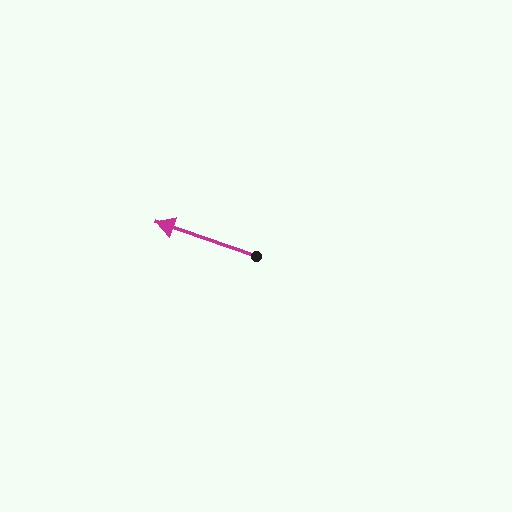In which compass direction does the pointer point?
West.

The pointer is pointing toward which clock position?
Roughly 10 o'clock.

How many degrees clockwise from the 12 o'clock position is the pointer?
Approximately 289 degrees.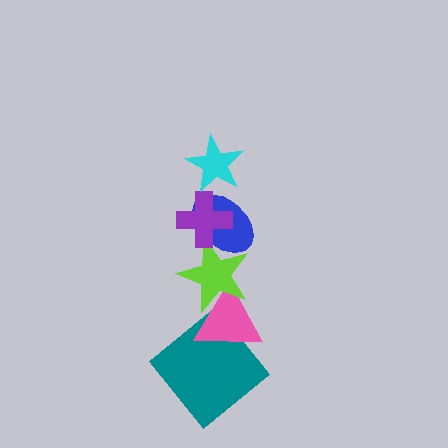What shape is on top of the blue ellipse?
The purple cross is on top of the blue ellipse.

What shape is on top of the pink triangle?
The lime star is on top of the pink triangle.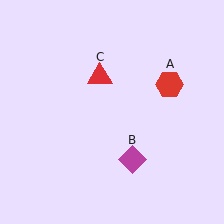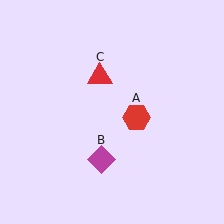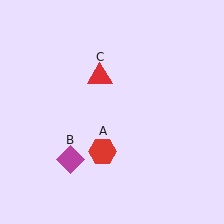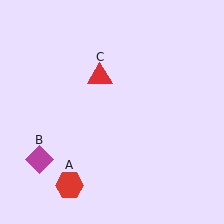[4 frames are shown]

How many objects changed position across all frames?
2 objects changed position: red hexagon (object A), magenta diamond (object B).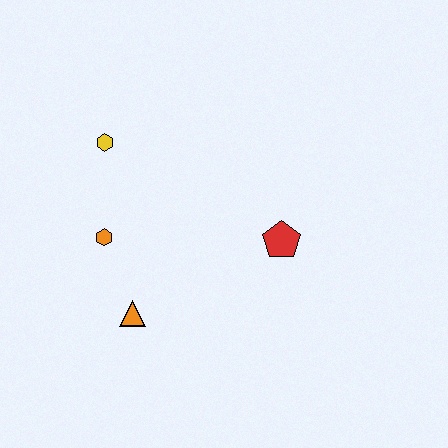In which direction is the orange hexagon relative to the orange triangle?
The orange hexagon is above the orange triangle.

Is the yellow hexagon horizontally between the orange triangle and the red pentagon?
No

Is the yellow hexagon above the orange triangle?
Yes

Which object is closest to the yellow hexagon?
The orange hexagon is closest to the yellow hexagon.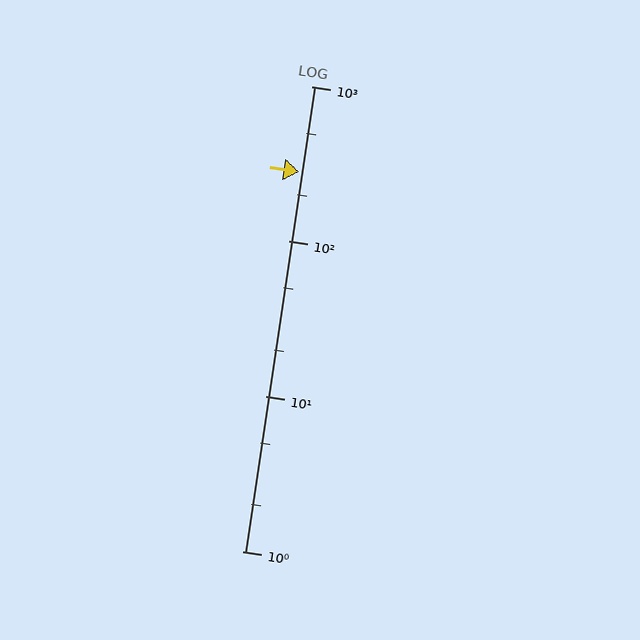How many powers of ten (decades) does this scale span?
The scale spans 3 decades, from 1 to 1000.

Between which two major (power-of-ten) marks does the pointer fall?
The pointer is between 100 and 1000.